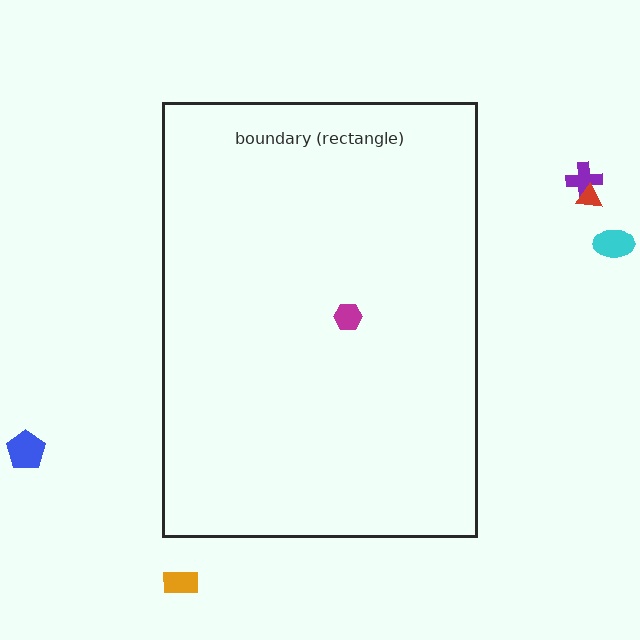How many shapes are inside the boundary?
1 inside, 5 outside.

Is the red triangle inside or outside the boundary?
Outside.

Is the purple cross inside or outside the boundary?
Outside.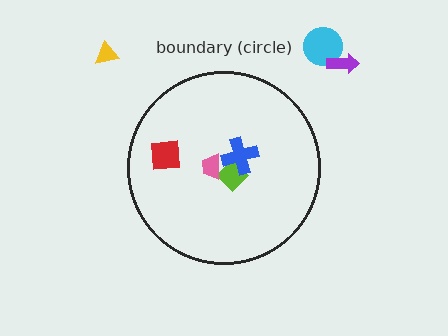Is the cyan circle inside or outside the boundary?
Outside.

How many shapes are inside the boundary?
4 inside, 3 outside.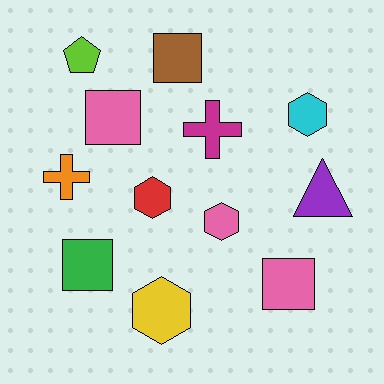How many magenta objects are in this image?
There is 1 magenta object.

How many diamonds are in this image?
There are no diamonds.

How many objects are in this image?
There are 12 objects.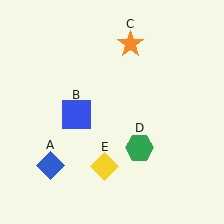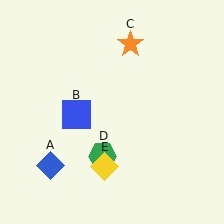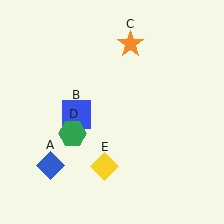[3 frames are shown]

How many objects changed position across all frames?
1 object changed position: green hexagon (object D).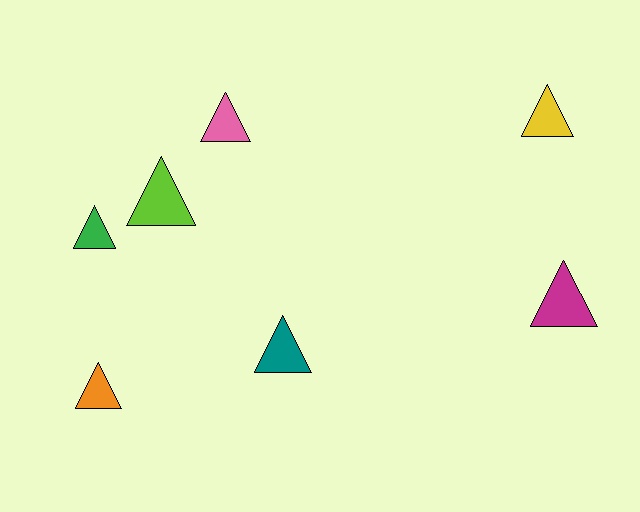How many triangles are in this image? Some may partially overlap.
There are 7 triangles.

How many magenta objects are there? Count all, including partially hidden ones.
There is 1 magenta object.